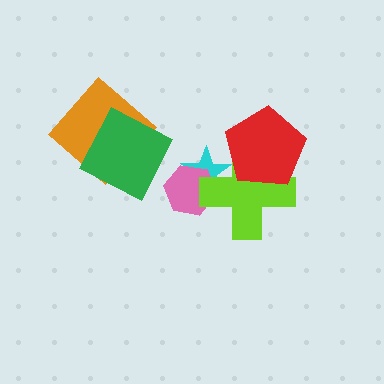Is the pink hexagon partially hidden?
Yes, it is partially covered by another shape.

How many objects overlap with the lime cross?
3 objects overlap with the lime cross.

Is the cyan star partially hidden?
Yes, it is partially covered by another shape.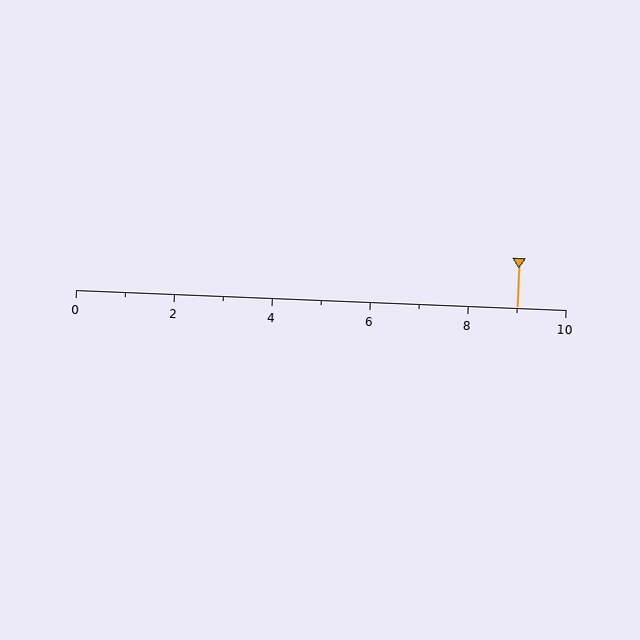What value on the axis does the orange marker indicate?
The marker indicates approximately 9.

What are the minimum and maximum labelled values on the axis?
The axis runs from 0 to 10.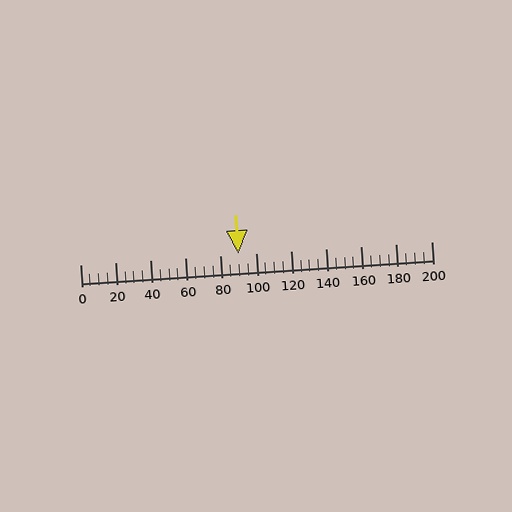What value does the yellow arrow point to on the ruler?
The yellow arrow points to approximately 90.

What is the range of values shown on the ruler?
The ruler shows values from 0 to 200.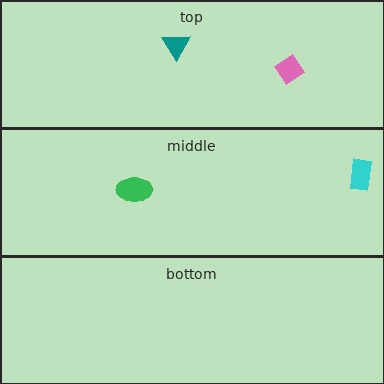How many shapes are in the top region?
2.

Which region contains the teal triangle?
The top region.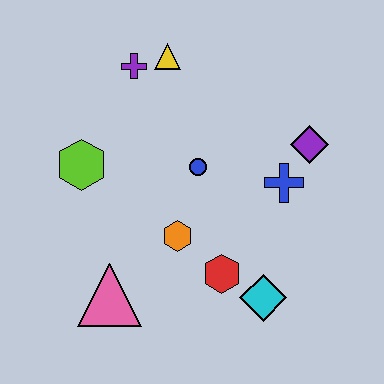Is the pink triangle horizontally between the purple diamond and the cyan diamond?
No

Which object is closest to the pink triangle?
The orange hexagon is closest to the pink triangle.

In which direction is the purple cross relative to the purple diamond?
The purple cross is to the left of the purple diamond.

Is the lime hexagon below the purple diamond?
Yes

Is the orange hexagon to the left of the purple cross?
No